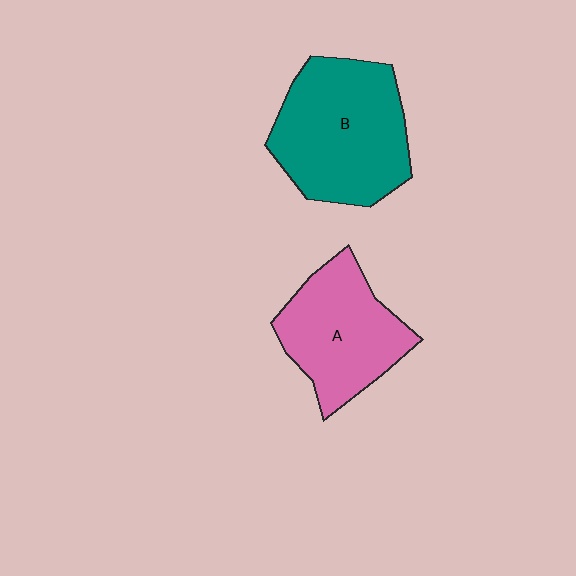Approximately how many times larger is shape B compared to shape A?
Approximately 1.3 times.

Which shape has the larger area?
Shape B (teal).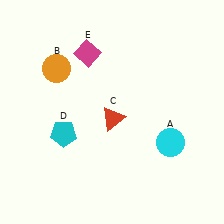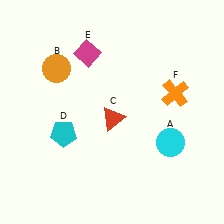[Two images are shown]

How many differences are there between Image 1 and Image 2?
There is 1 difference between the two images.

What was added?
An orange cross (F) was added in Image 2.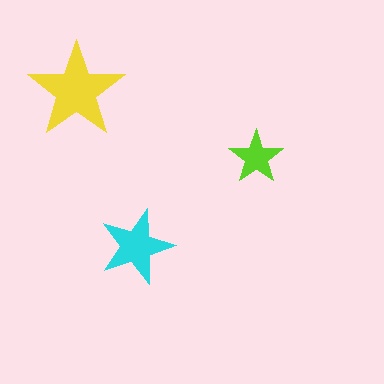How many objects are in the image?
There are 3 objects in the image.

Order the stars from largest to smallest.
the yellow one, the cyan one, the lime one.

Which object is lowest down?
The cyan star is bottommost.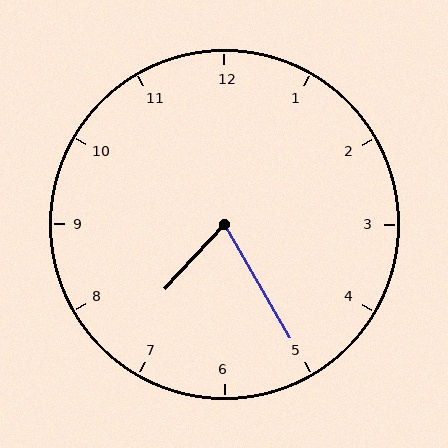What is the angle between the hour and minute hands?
Approximately 72 degrees.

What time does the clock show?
7:25.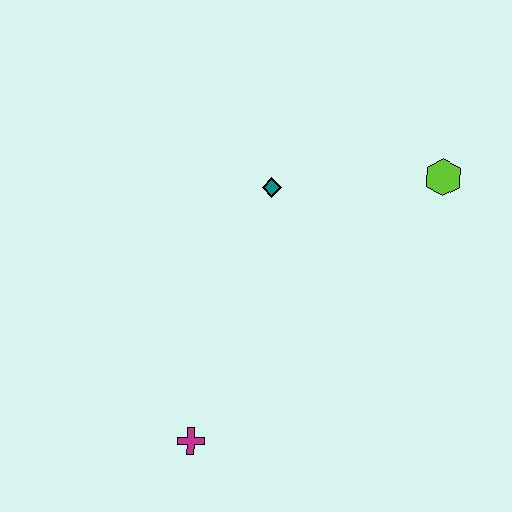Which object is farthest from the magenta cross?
The lime hexagon is farthest from the magenta cross.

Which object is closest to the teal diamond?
The lime hexagon is closest to the teal diamond.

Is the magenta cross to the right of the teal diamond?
No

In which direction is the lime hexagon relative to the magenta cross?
The lime hexagon is above the magenta cross.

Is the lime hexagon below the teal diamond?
No